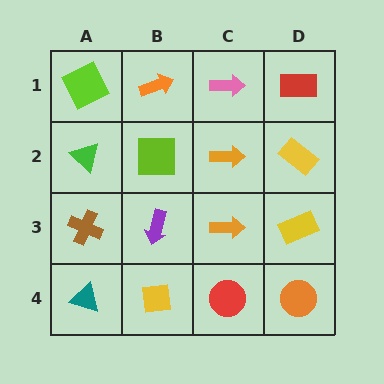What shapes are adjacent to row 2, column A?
A lime square (row 1, column A), a brown cross (row 3, column A), a lime square (row 2, column B).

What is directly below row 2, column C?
An orange arrow.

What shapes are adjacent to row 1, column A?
A green triangle (row 2, column A), an orange arrow (row 1, column B).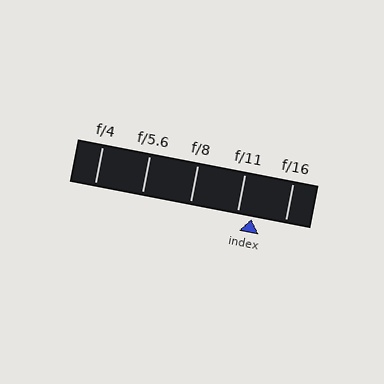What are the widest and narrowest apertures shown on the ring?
The widest aperture shown is f/4 and the narrowest is f/16.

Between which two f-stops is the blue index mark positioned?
The index mark is between f/11 and f/16.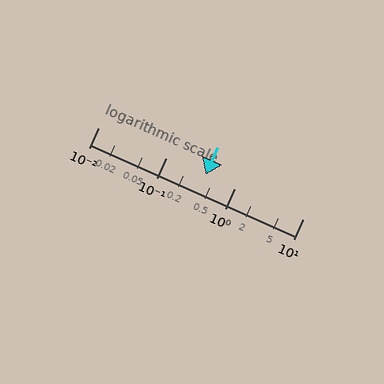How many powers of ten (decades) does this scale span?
The scale spans 3 decades, from 0.01 to 10.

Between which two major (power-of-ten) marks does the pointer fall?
The pointer is between 0.1 and 1.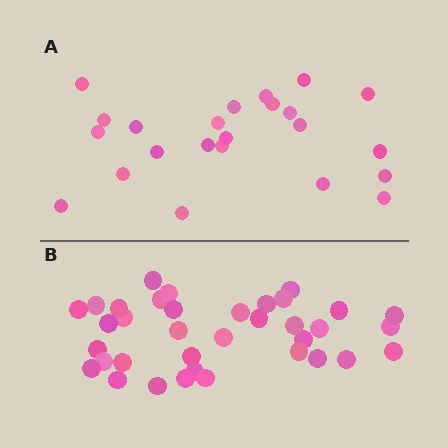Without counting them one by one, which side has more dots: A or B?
Region B (the bottom region) has more dots.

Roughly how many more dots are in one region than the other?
Region B has approximately 15 more dots than region A.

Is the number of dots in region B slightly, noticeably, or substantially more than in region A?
Region B has substantially more. The ratio is roughly 1.6 to 1.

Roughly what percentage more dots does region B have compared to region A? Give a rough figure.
About 55% more.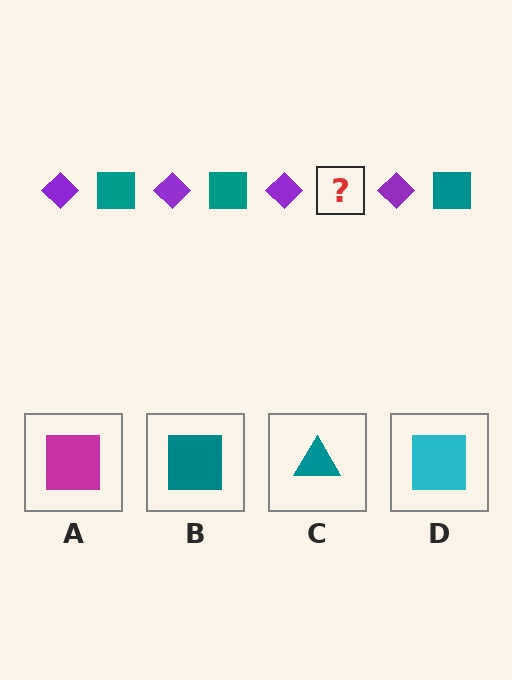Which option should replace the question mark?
Option B.